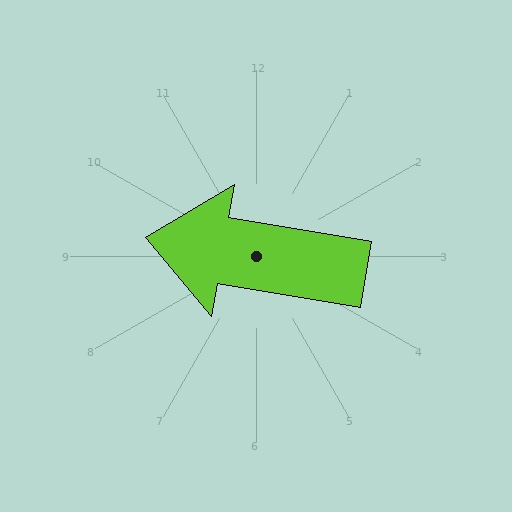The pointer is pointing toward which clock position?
Roughly 9 o'clock.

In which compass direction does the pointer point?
West.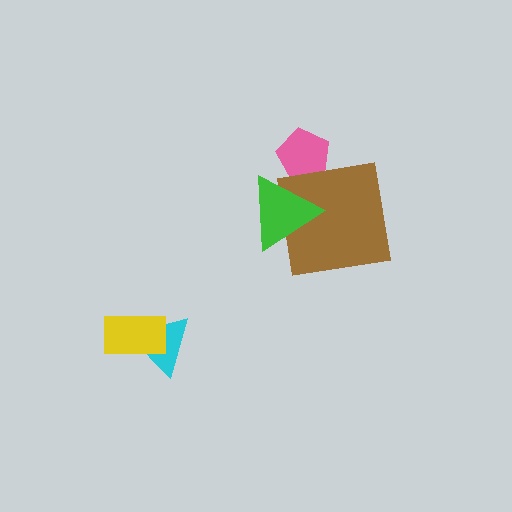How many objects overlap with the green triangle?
2 objects overlap with the green triangle.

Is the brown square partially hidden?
Yes, it is partially covered by another shape.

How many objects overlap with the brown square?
1 object overlaps with the brown square.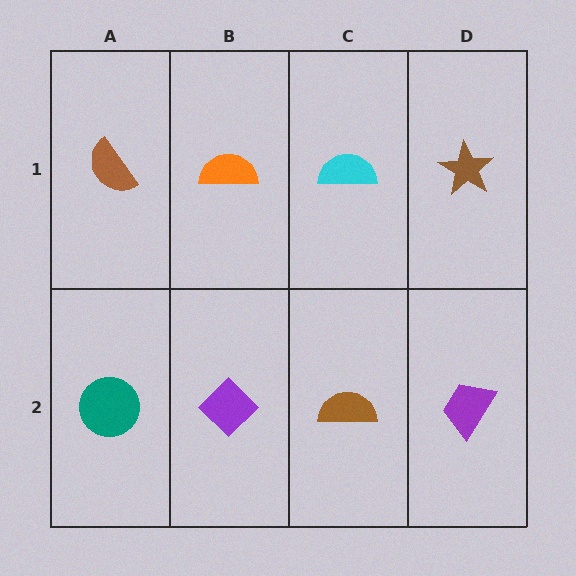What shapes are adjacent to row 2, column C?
A cyan semicircle (row 1, column C), a purple diamond (row 2, column B), a purple trapezoid (row 2, column D).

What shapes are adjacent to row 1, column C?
A brown semicircle (row 2, column C), an orange semicircle (row 1, column B), a brown star (row 1, column D).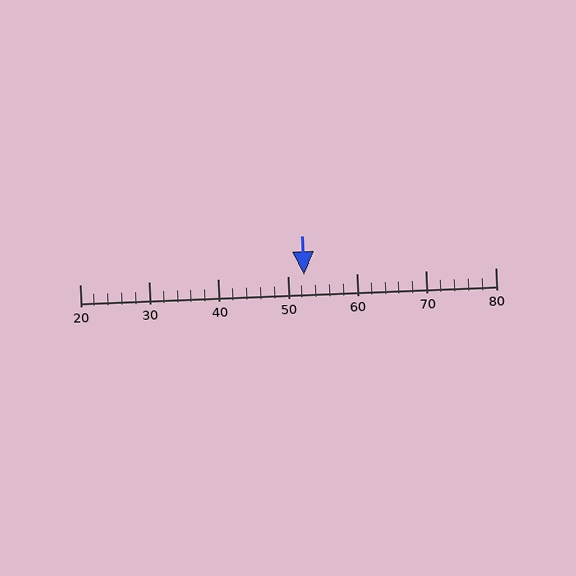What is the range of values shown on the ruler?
The ruler shows values from 20 to 80.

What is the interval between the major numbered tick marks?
The major tick marks are spaced 10 units apart.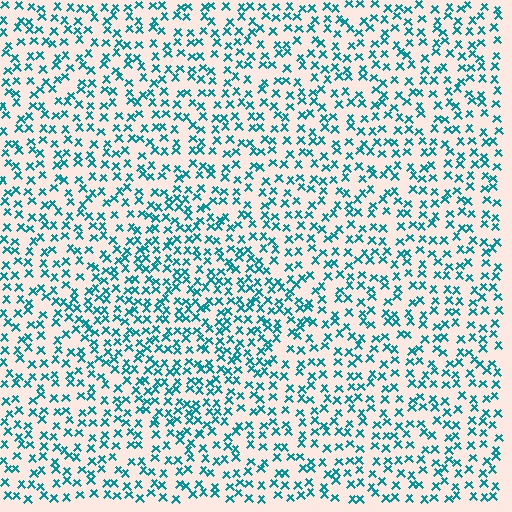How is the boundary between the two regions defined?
The boundary is defined by a change in element density (approximately 1.5x ratio). All elements are the same color, size, and shape.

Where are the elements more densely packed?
The elements are more densely packed inside the diamond boundary.